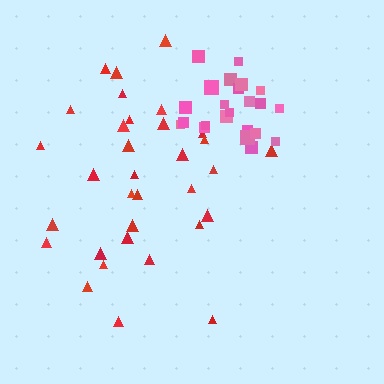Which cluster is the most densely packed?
Pink.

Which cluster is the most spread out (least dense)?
Red.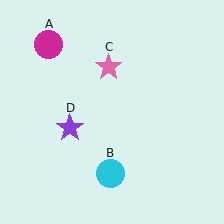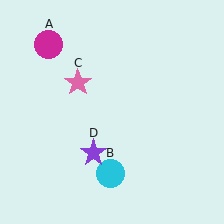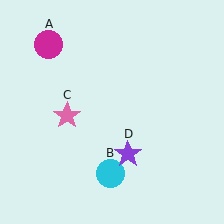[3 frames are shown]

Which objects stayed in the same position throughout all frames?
Magenta circle (object A) and cyan circle (object B) remained stationary.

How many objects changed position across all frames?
2 objects changed position: pink star (object C), purple star (object D).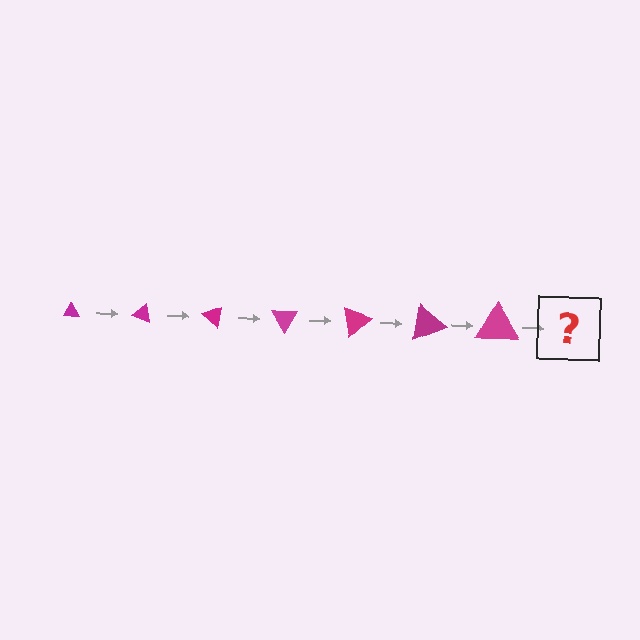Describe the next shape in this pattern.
It should be a triangle, larger than the previous one and rotated 140 degrees from the start.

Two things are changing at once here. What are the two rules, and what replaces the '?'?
The two rules are that the triangle grows larger each step and it rotates 20 degrees each step. The '?' should be a triangle, larger than the previous one and rotated 140 degrees from the start.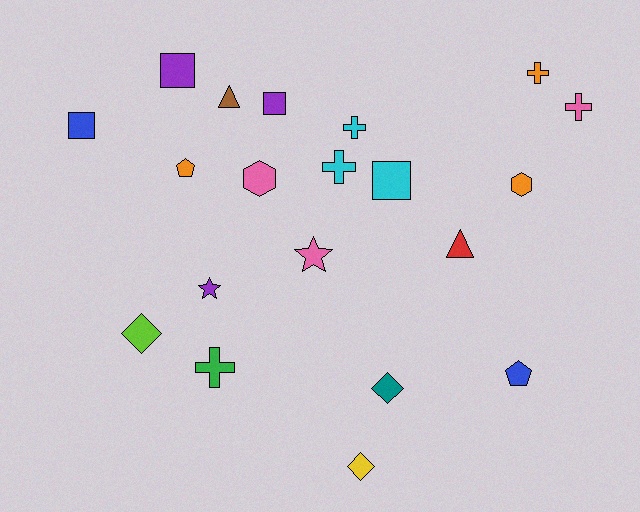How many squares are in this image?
There are 4 squares.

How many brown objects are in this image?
There is 1 brown object.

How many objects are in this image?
There are 20 objects.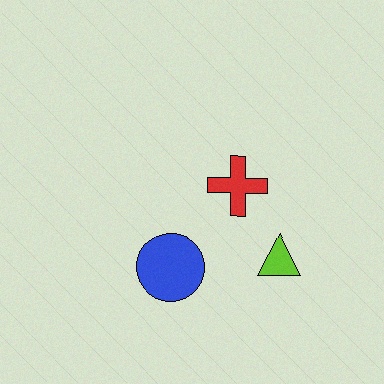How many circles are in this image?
There is 1 circle.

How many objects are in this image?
There are 3 objects.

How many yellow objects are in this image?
There are no yellow objects.